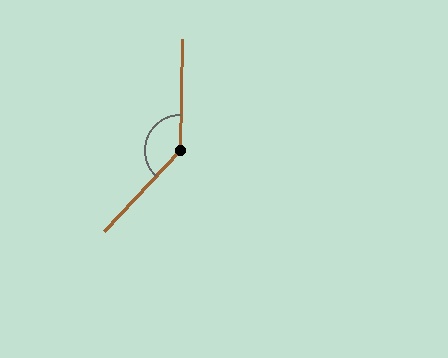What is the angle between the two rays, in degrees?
Approximately 137 degrees.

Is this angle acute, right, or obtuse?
It is obtuse.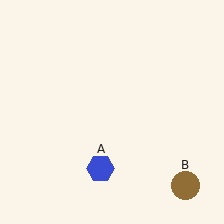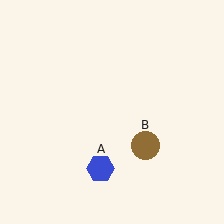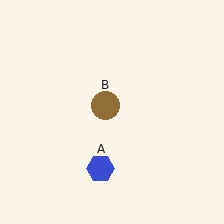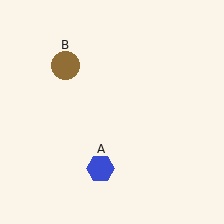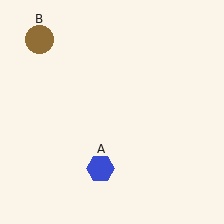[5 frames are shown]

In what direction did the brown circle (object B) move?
The brown circle (object B) moved up and to the left.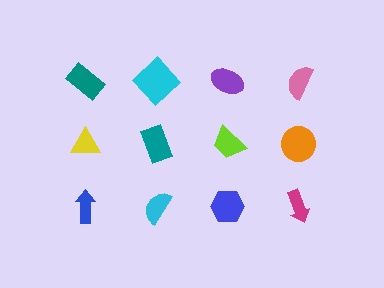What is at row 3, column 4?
A magenta arrow.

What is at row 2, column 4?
An orange circle.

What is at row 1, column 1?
A teal rectangle.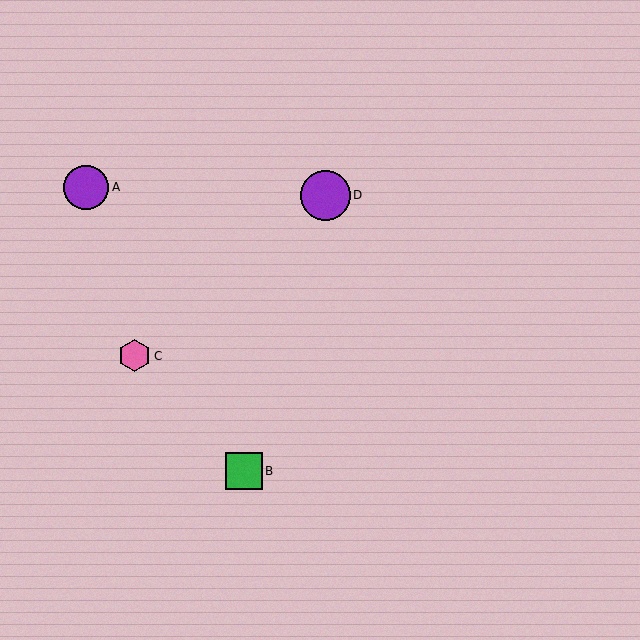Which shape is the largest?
The purple circle (labeled D) is the largest.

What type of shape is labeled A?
Shape A is a purple circle.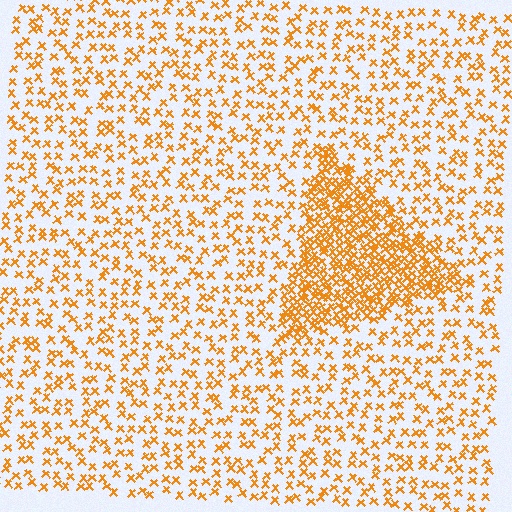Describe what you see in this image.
The image contains small orange elements arranged at two different densities. A triangle-shaped region is visible where the elements are more densely packed than the surrounding area.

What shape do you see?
I see a triangle.